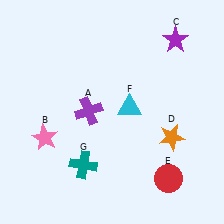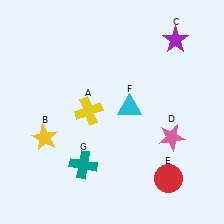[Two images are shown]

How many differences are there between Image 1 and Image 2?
There are 3 differences between the two images.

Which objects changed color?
A changed from purple to yellow. B changed from pink to yellow. D changed from orange to pink.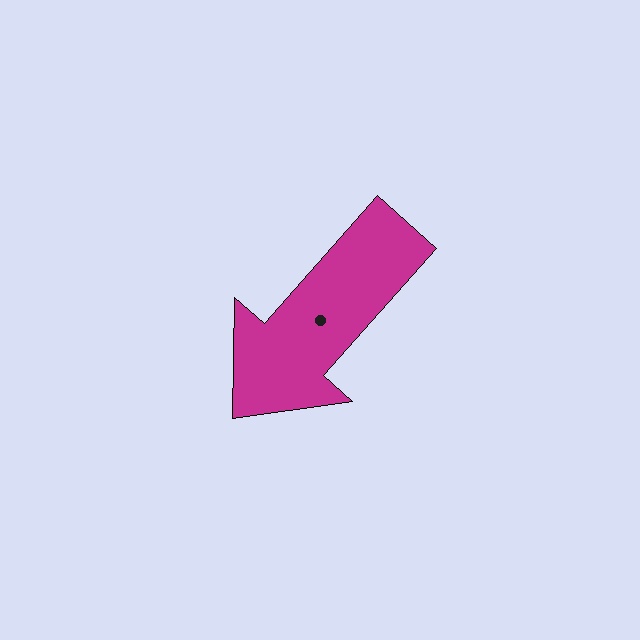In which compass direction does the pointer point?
Southwest.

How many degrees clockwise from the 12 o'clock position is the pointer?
Approximately 222 degrees.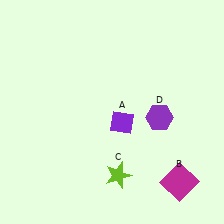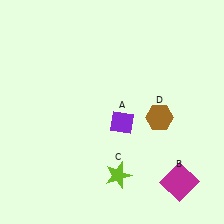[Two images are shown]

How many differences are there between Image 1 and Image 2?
There is 1 difference between the two images.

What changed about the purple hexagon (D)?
In Image 1, D is purple. In Image 2, it changed to brown.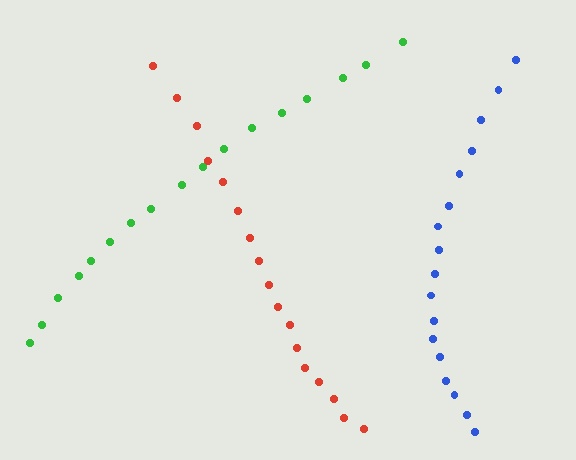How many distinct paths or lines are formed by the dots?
There are 3 distinct paths.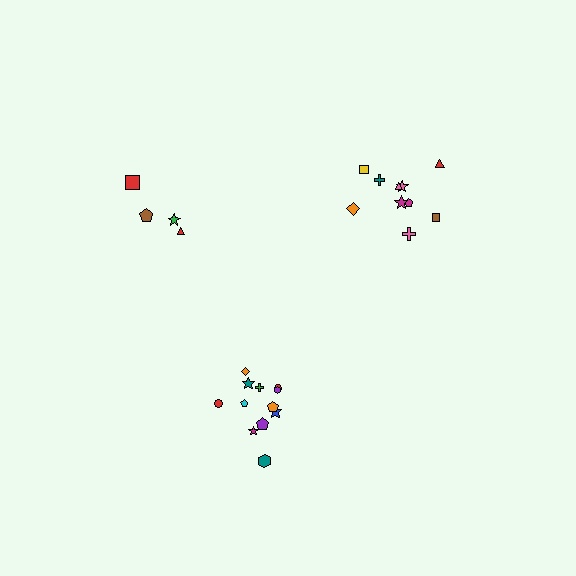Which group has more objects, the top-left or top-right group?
The top-right group.